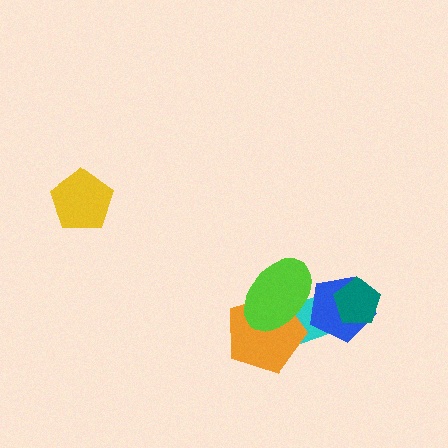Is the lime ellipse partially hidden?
No, no other shape covers it.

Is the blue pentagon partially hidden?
Yes, it is partially covered by another shape.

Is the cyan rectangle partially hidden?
Yes, it is partially covered by another shape.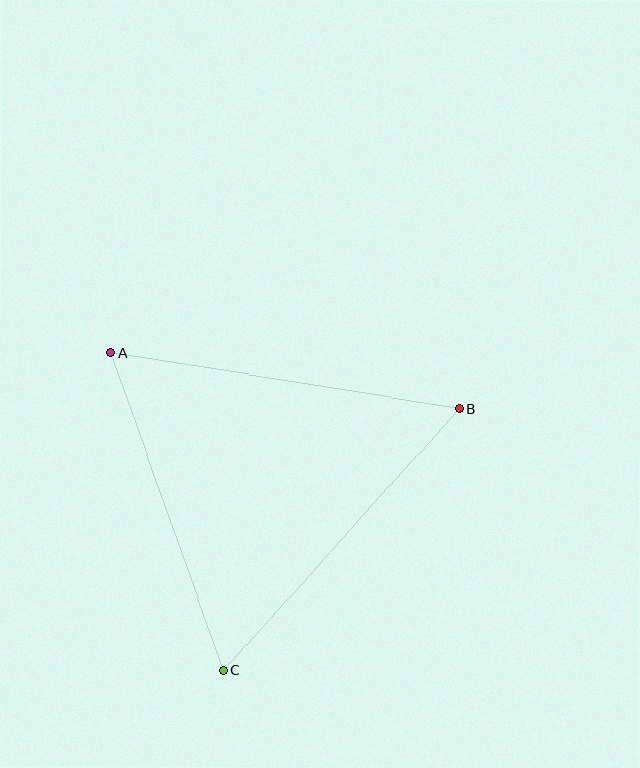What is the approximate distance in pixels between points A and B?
The distance between A and B is approximately 352 pixels.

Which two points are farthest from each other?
Points B and C are farthest from each other.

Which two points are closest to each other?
Points A and C are closest to each other.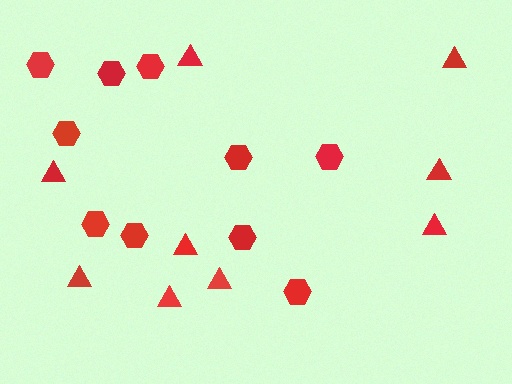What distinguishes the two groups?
There are 2 groups: one group of triangles (9) and one group of hexagons (10).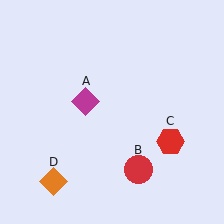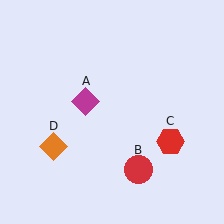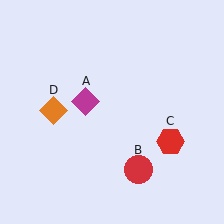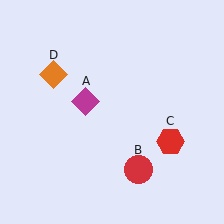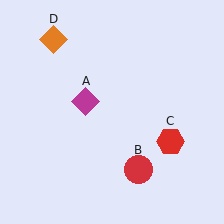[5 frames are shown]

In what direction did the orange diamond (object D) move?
The orange diamond (object D) moved up.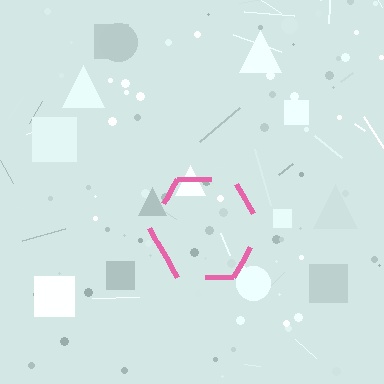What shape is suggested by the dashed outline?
The dashed outline suggests a hexagon.